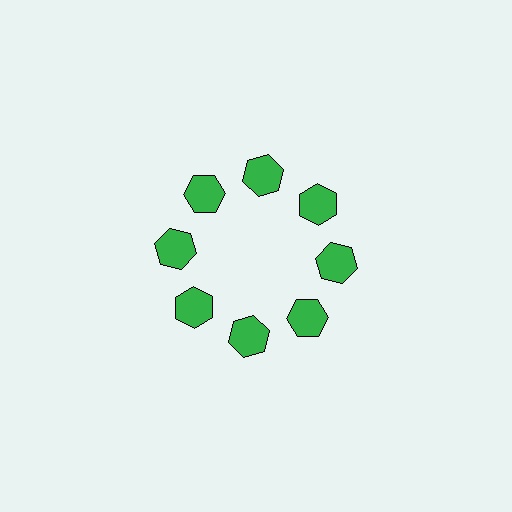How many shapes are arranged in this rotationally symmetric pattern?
There are 8 shapes, arranged in 8 groups of 1.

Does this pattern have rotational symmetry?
Yes, this pattern has 8-fold rotational symmetry. It looks the same after rotating 45 degrees around the center.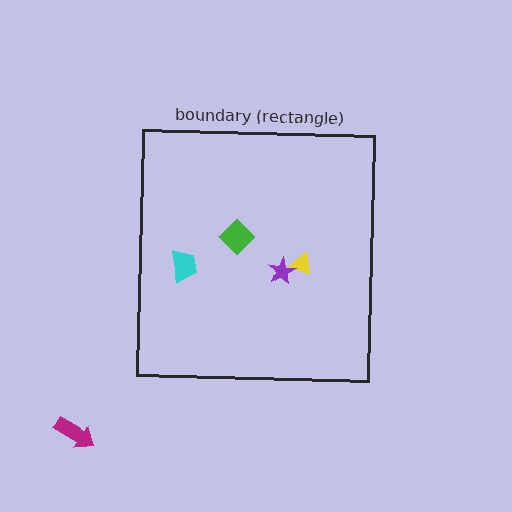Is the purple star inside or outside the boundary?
Inside.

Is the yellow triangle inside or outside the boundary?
Inside.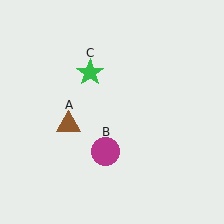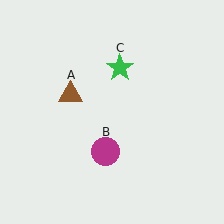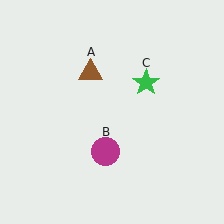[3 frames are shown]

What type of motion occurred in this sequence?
The brown triangle (object A), green star (object C) rotated clockwise around the center of the scene.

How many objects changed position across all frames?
2 objects changed position: brown triangle (object A), green star (object C).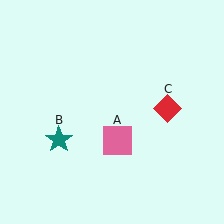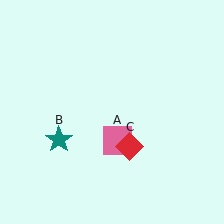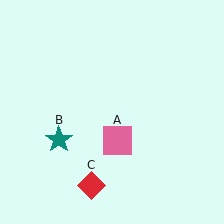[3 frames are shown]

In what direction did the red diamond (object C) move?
The red diamond (object C) moved down and to the left.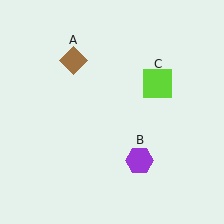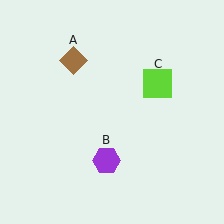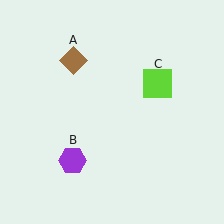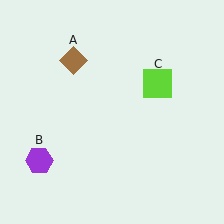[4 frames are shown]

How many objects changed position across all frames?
1 object changed position: purple hexagon (object B).